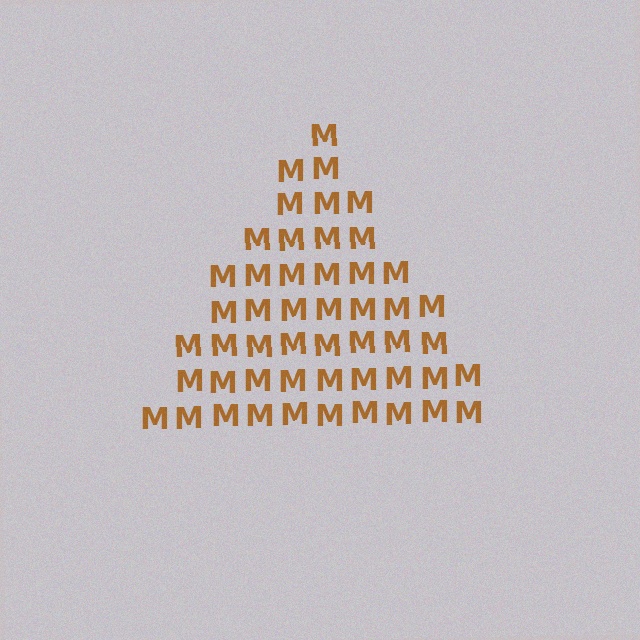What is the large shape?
The large shape is a triangle.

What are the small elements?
The small elements are letter M's.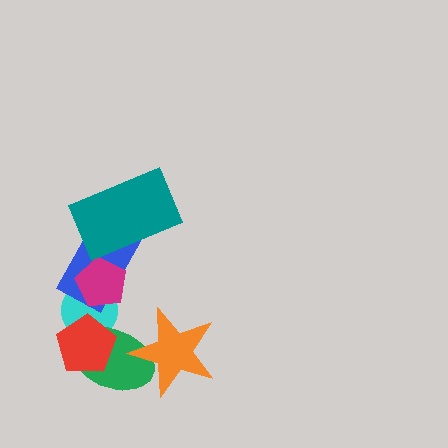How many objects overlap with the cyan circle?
4 objects overlap with the cyan circle.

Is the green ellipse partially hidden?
Yes, it is partially covered by another shape.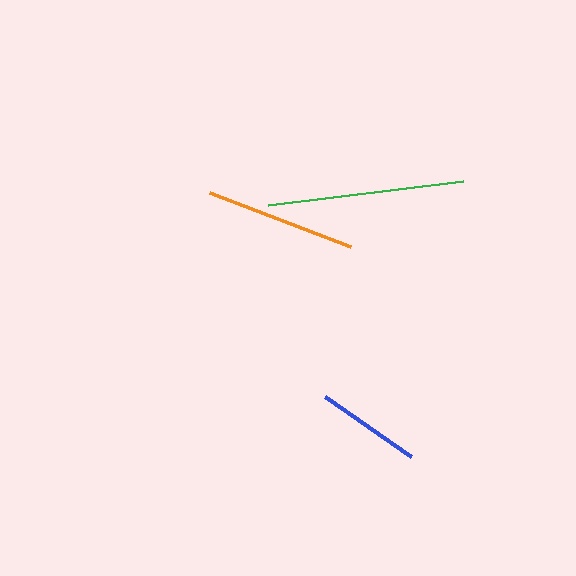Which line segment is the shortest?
The blue line is the shortest at approximately 105 pixels.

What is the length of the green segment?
The green segment is approximately 196 pixels long.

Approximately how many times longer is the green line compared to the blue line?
The green line is approximately 1.9 times the length of the blue line.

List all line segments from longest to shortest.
From longest to shortest: green, orange, blue.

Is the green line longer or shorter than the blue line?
The green line is longer than the blue line.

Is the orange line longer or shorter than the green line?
The green line is longer than the orange line.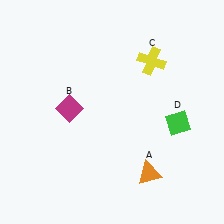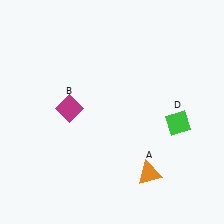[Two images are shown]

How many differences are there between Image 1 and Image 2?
There is 1 difference between the two images.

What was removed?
The yellow cross (C) was removed in Image 2.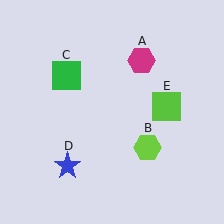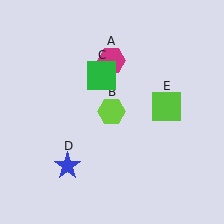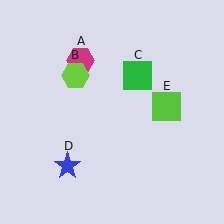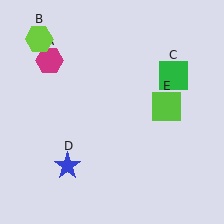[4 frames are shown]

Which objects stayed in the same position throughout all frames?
Blue star (object D) and lime square (object E) remained stationary.